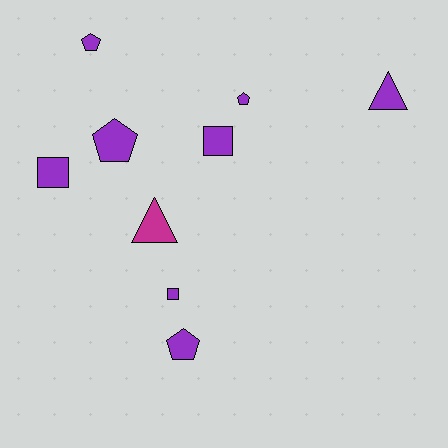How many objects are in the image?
There are 9 objects.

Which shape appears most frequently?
Pentagon, with 4 objects.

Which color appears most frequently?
Purple, with 8 objects.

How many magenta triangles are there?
There is 1 magenta triangle.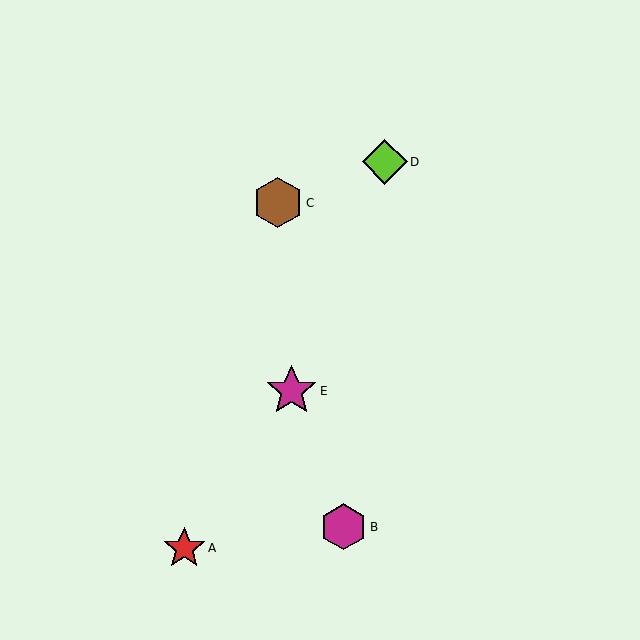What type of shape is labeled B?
Shape B is a magenta hexagon.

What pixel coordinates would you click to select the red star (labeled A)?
Click at (184, 548) to select the red star A.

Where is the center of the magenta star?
The center of the magenta star is at (291, 391).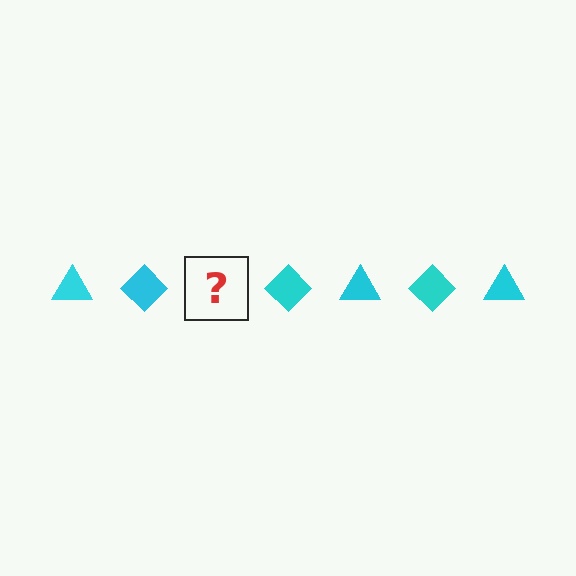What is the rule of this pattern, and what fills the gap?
The rule is that the pattern cycles through triangle, diamond shapes in cyan. The gap should be filled with a cyan triangle.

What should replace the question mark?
The question mark should be replaced with a cyan triangle.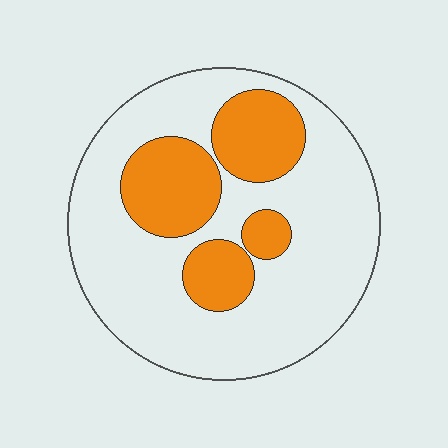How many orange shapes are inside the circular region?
4.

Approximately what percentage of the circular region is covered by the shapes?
Approximately 30%.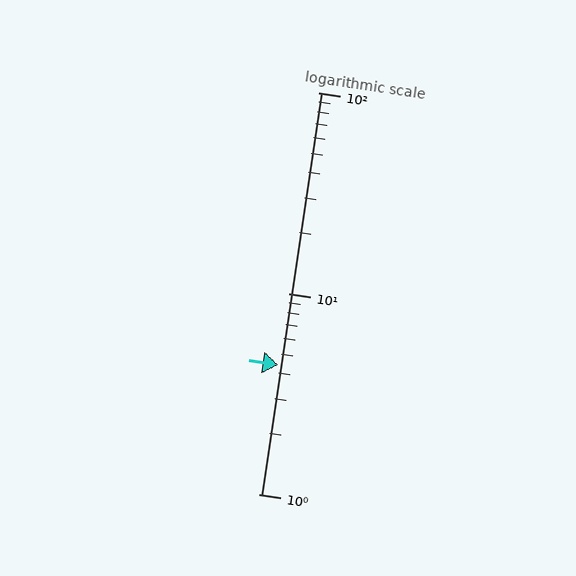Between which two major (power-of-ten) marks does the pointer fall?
The pointer is between 1 and 10.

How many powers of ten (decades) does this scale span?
The scale spans 2 decades, from 1 to 100.